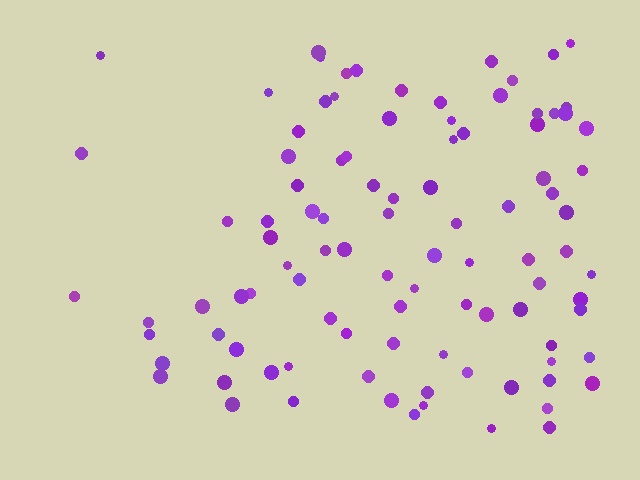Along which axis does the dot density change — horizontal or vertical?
Horizontal.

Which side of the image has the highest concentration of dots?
The right.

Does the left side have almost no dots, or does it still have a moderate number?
Still a moderate number, just noticeably fewer than the right.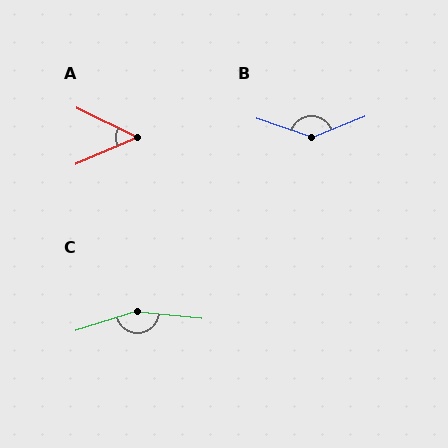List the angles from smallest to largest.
A (49°), B (139°), C (156°).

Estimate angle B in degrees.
Approximately 139 degrees.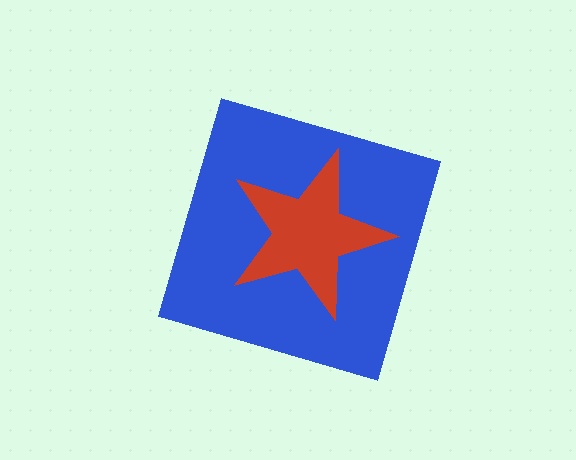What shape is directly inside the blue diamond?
The red star.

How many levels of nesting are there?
2.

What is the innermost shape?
The red star.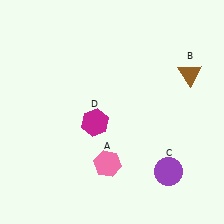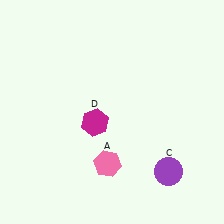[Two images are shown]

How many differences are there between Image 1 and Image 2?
There is 1 difference between the two images.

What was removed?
The brown triangle (B) was removed in Image 2.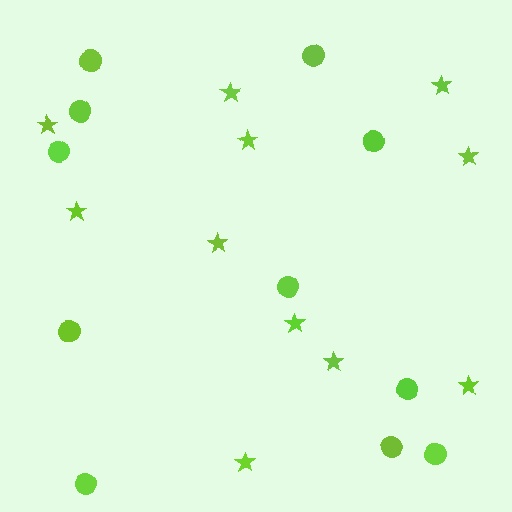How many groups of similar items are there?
There are 2 groups: one group of circles (11) and one group of stars (11).